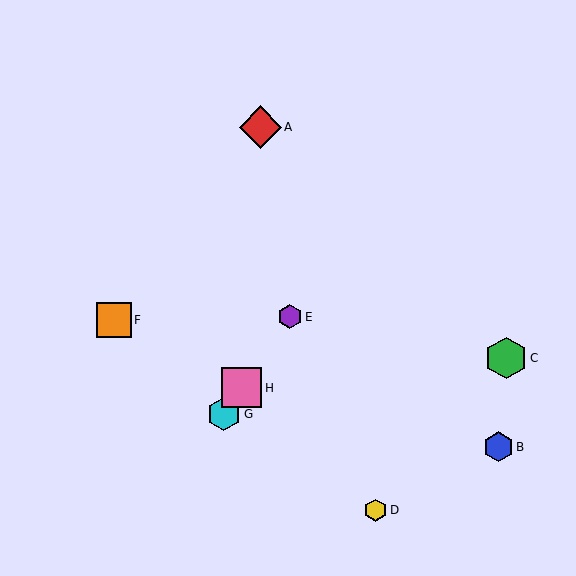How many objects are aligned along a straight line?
3 objects (E, G, H) are aligned along a straight line.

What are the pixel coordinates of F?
Object F is at (114, 320).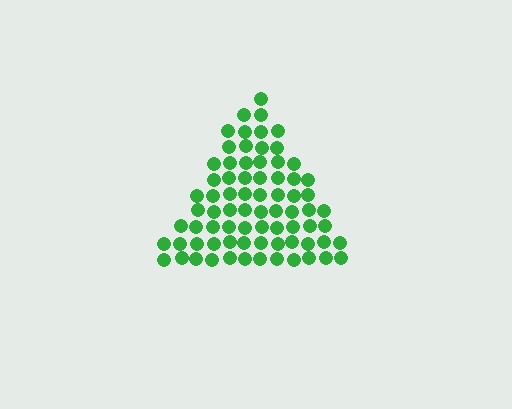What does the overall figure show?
The overall figure shows a triangle.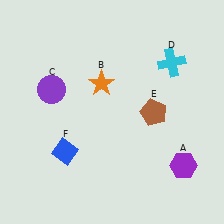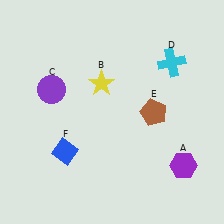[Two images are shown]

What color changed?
The star (B) changed from orange in Image 1 to yellow in Image 2.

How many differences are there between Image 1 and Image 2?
There is 1 difference between the two images.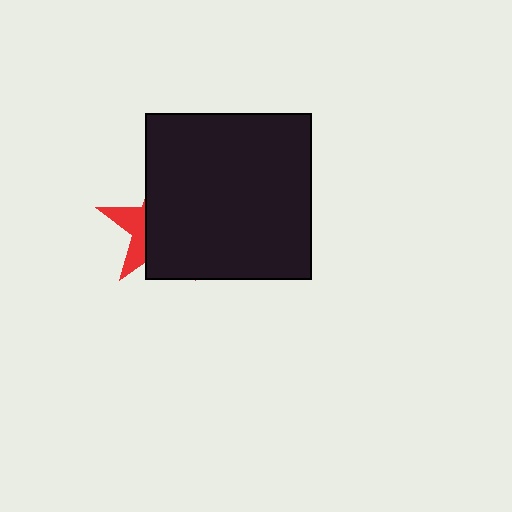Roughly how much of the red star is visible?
A small part of it is visible (roughly 31%).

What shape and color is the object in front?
The object in front is a black square.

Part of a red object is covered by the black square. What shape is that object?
It is a star.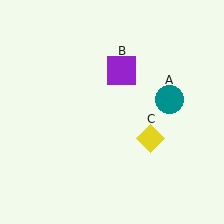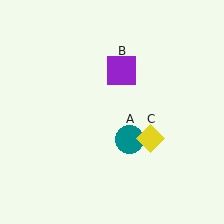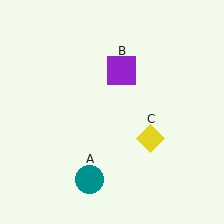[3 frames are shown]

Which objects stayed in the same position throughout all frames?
Purple square (object B) and yellow diamond (object C) remained stationary.